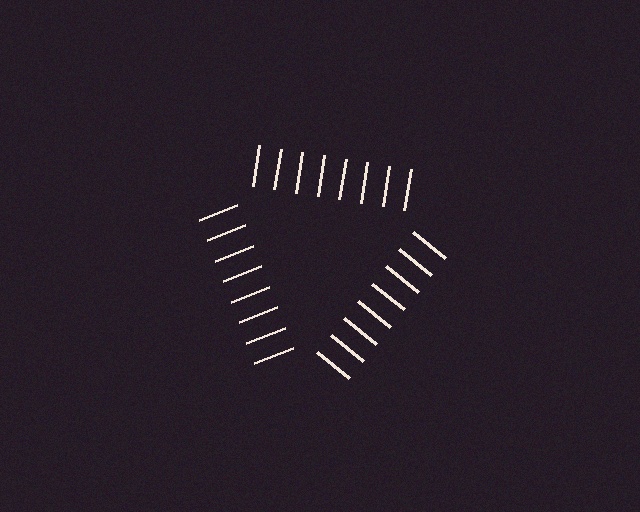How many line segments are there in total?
24 — 8 along each of the 3 edges.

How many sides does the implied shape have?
3 sides — the line-ends trace a triangle.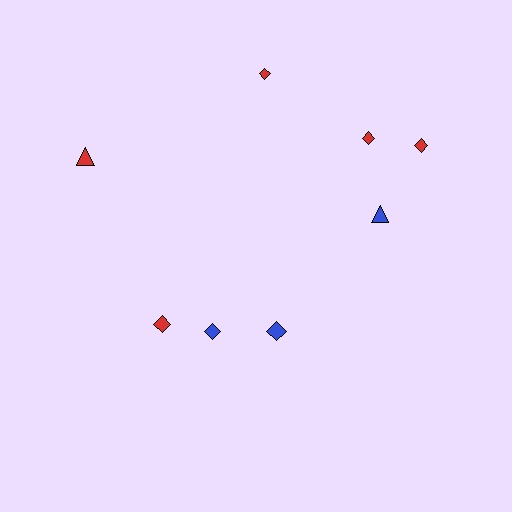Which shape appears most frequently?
Diamond, with 6 objects.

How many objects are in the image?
There are 8 objects.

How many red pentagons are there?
There are no red pentagons.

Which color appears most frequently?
Red, with 5 objects.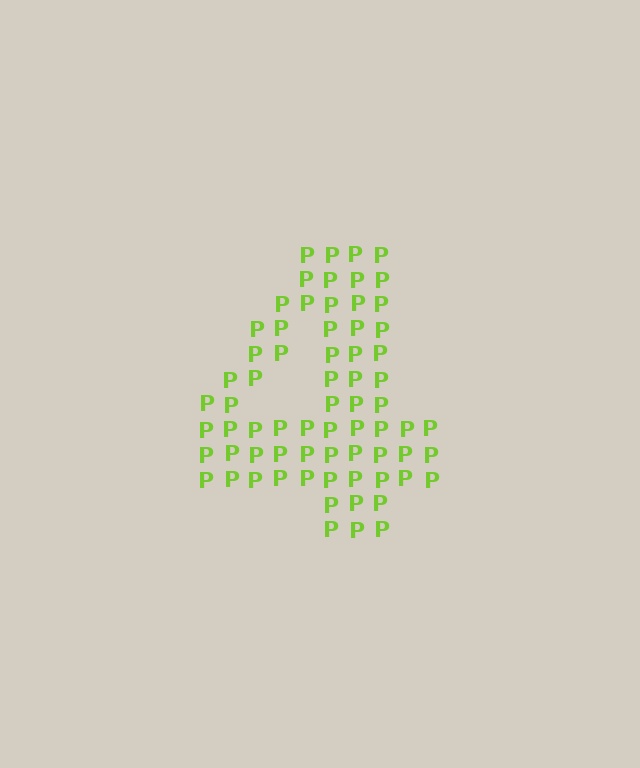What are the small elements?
The small elements are letter P's.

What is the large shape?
The large shape is the digit 4.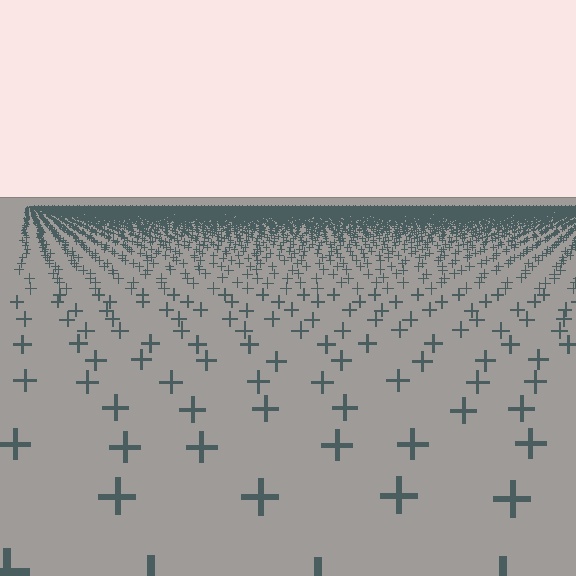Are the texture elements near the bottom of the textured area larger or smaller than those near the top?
Larger. Near the bottom, elements are closer to the viewer and appear at a bigger on-screen size.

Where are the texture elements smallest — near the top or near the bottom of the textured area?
Near the top.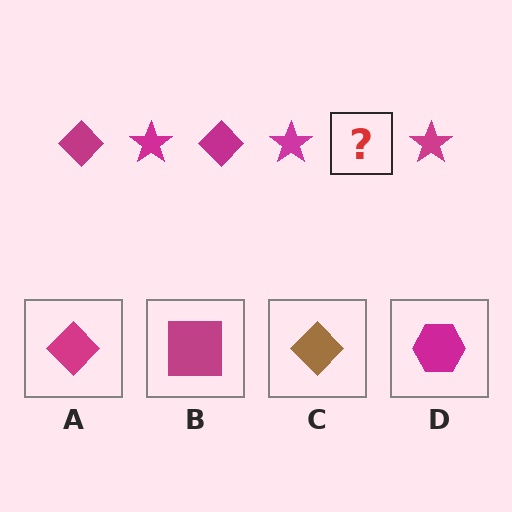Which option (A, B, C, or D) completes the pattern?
A.